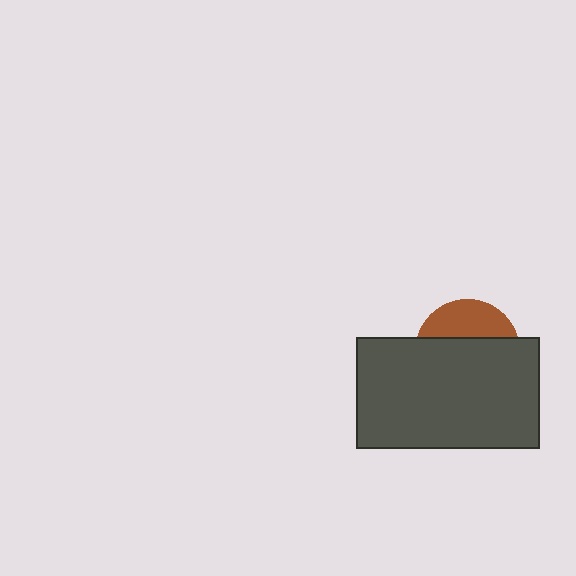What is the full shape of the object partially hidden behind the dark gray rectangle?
The partially hidden object is a brown circle.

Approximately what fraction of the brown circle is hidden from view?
Roughly 67% of the brown circle is hidden behind the dark gray rectangle.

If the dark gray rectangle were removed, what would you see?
You would see the complete brown circle.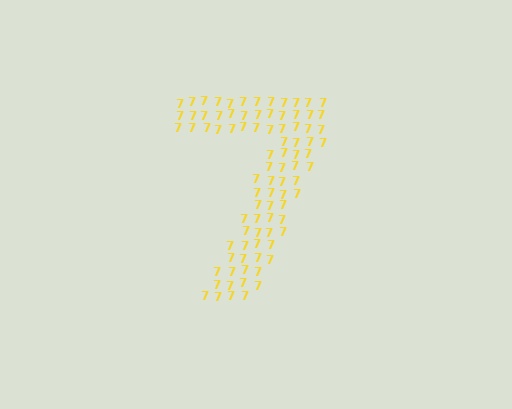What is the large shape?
The large shape is the digit 7.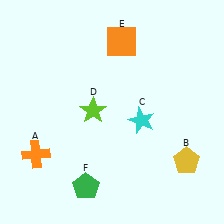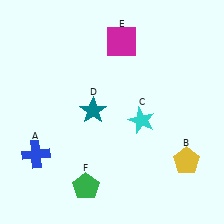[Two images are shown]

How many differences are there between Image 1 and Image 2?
There are 3 differences between the two images.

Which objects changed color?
A changed from orange to blue. D changed from lime to teal. E changed from orange to magenta.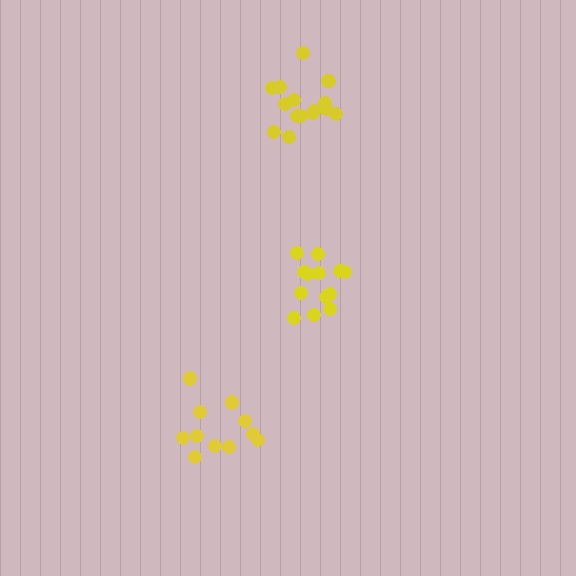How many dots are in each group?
Group 1: 13 dots, Group 2: 15 dots, Group 3: 11 dots (39 total).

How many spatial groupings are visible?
There are 3 spatial groupings.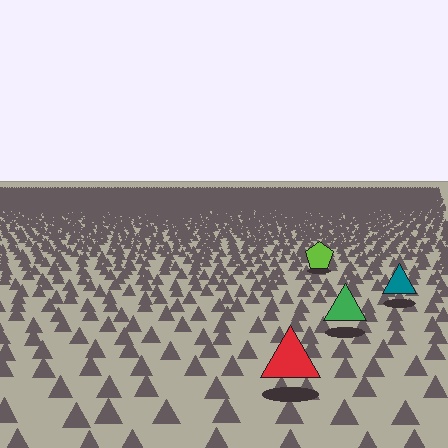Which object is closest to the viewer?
The red triangle is closest. The texture marks near it are larger and more spread out.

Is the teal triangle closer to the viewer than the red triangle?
No. The red triangle is closer — you can tell from the texture gradient: the ground texture is coarser near it.